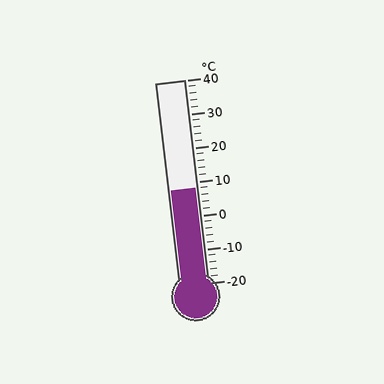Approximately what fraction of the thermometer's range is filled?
The thermometer is filled to approximately 45% of its range.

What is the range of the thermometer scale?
The thermometer scale ranges from -20°C to 40°C.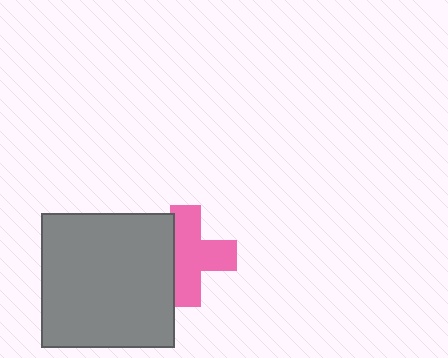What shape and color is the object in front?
The object in front is a gray square.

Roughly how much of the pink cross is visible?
Most of it is visible (roughly 69%).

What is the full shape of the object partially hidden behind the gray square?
The partially hidden object is a pink cross.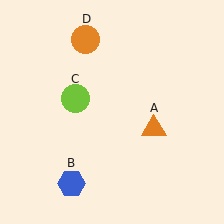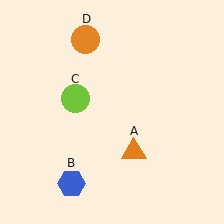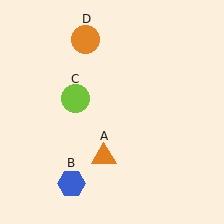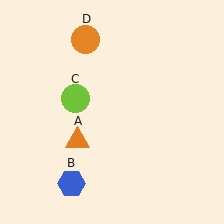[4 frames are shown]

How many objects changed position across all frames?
1 object changed position: orange triangle (object A).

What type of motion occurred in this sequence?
The orange triangle (object A) rotated clockwise around the center of the scene.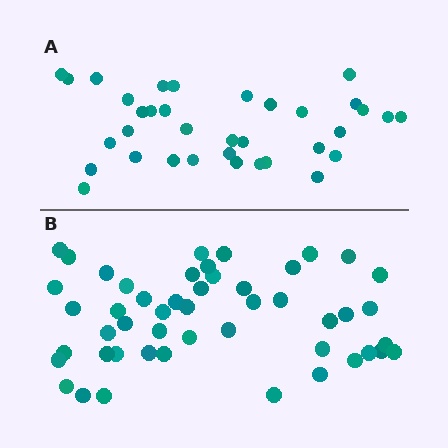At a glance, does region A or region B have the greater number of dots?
Region B (the bottom region) has more dots.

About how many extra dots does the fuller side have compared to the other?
Region B has approximately 15 more dots than region A.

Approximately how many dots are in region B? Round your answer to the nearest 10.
About 50 dots. (The exact count is 49, which rounds to 50.)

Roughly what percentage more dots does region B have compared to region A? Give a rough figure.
About 40% more.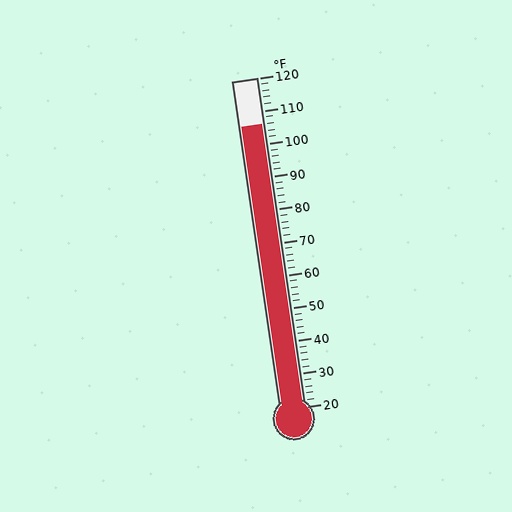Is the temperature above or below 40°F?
The temperature is above 40°F.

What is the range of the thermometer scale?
The thermometer scale ranges from 20°F to 120°F.